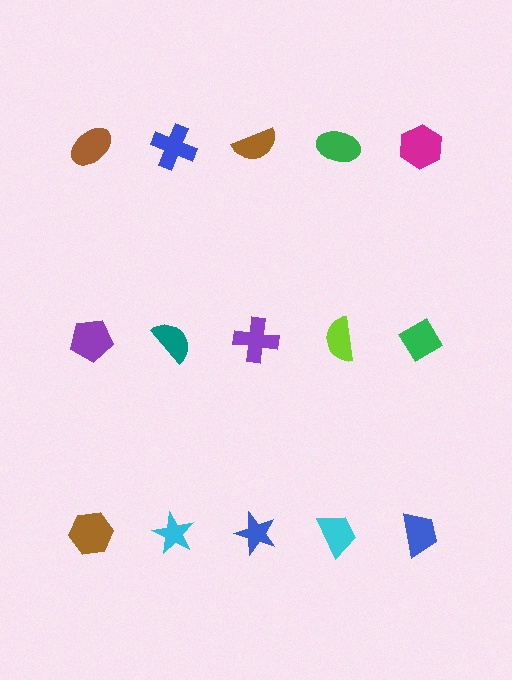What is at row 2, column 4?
A lime semicircle.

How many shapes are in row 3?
5 shapes.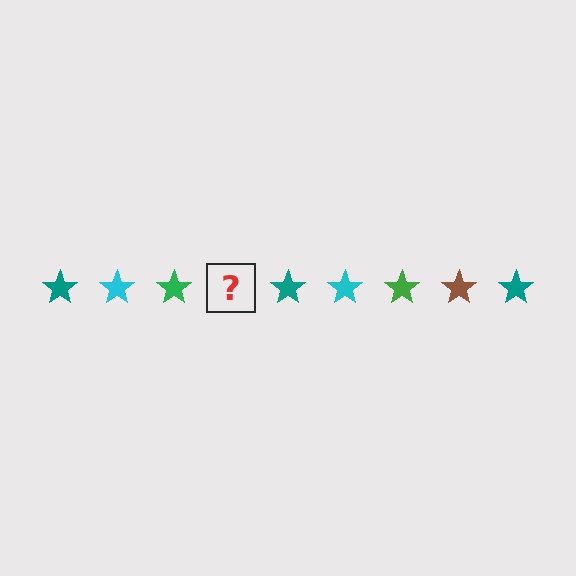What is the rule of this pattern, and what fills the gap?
The rule is that the pattern cycles through teal, cyan, green, brown stars. The gap should be filled with a brown star.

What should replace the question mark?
The question mark should be replaced with a brown star.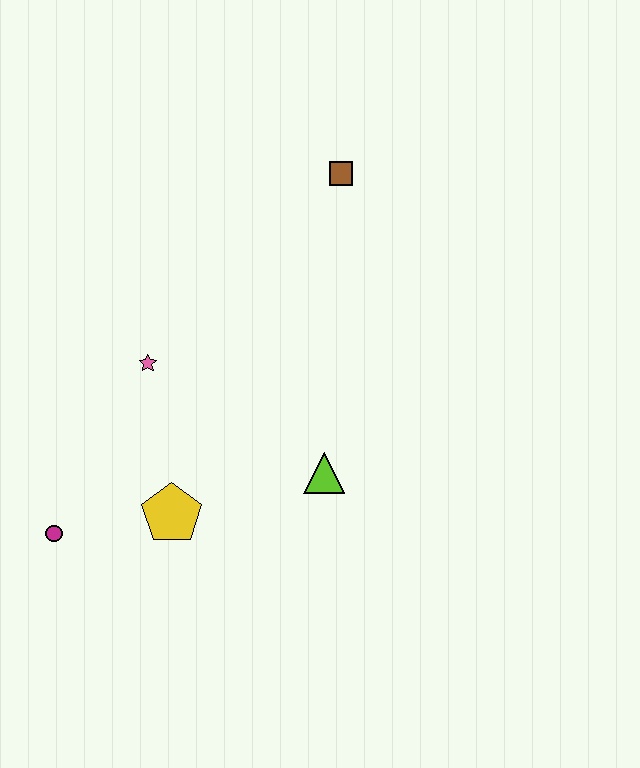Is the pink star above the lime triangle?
Yes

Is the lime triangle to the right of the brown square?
No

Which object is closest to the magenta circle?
The yellow pentagon is closest to the magenta circle.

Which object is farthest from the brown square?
The magenta circle is farthest from the brown square.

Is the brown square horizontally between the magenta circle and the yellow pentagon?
No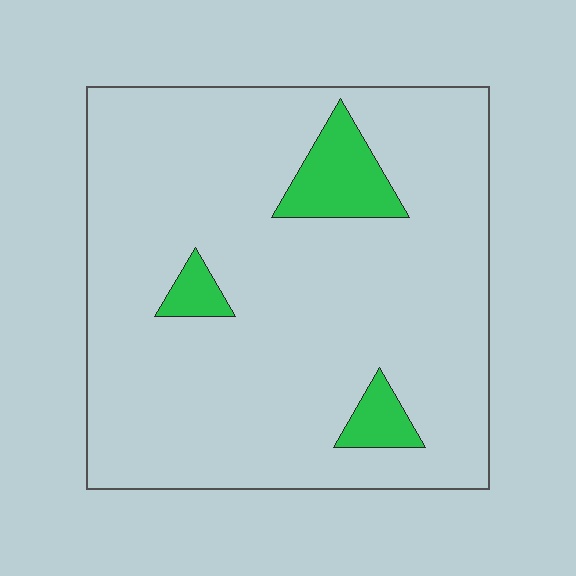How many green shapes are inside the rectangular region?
3.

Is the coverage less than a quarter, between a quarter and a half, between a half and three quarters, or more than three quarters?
Less than a quarter.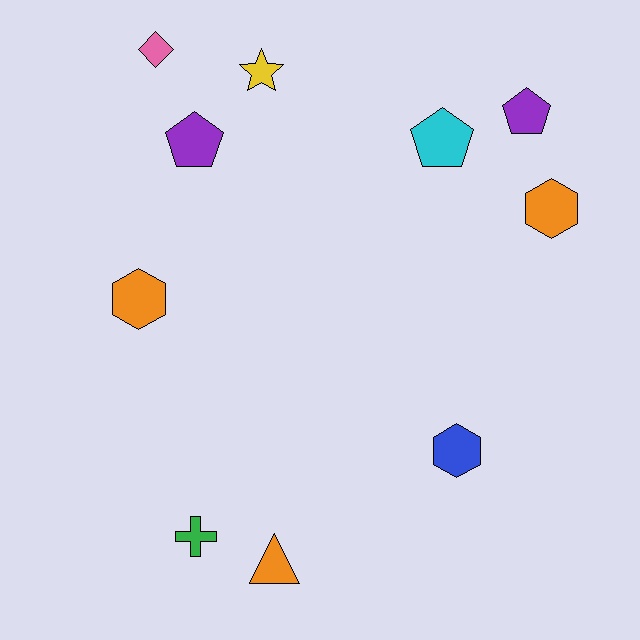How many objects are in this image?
There are 10 objects.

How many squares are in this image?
There are no squares.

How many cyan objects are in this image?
There is 1 cyan object.